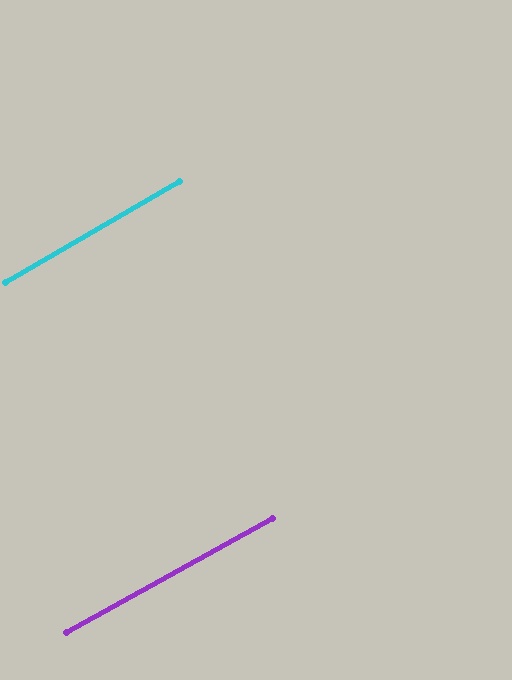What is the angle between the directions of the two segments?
Approximately 1 degree.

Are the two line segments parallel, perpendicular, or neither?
Parallel — their directions differ by only 1.1°.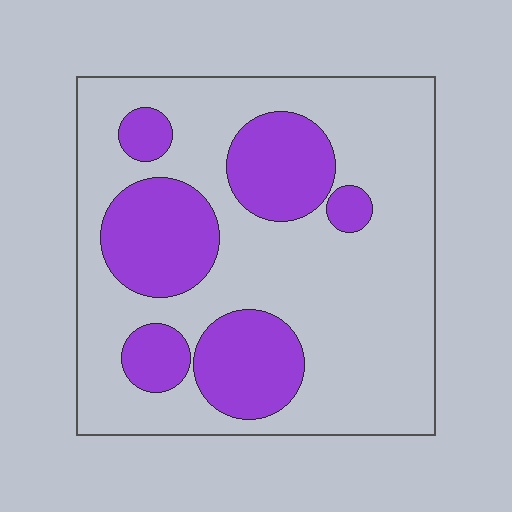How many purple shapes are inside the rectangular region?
6.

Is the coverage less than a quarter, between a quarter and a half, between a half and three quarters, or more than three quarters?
Between a quarter and a half.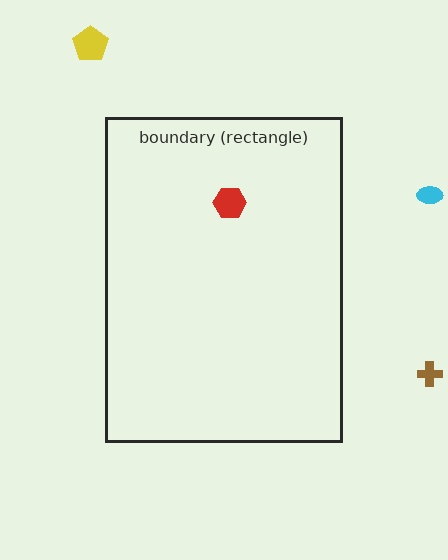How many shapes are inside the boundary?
1 inside, 3 outside.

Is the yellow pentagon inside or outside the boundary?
Outside.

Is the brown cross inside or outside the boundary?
Outside.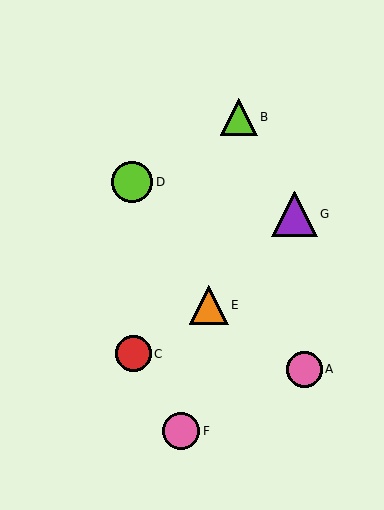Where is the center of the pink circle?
The center of the pink circle is at (304, 369).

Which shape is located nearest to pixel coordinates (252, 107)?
The lime triangle (labeled B) at (239, 117) is nearest to that location.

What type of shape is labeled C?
Shape C is a red circle.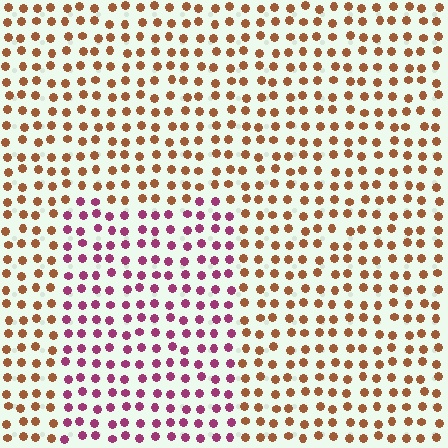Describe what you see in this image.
The image is filled with small brown elements in a uniform arrangement. A rectangle-shaped region is visible where the elements are tinted to a slightly different hue, forming a subtle color boundary.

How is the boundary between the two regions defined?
The boundary is defined purely by a slight shift in hue (about 57 degrees). Spacing, size, and orientation are identical on both sides.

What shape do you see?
I see a rectangle.